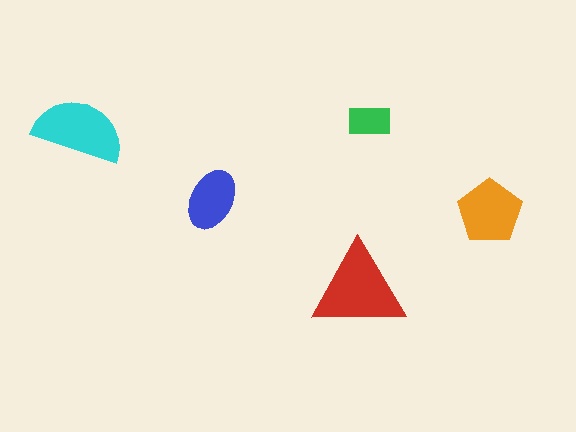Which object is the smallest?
The green rectangle.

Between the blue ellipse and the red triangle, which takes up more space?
The red triangle.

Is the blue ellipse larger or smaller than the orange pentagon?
Smaller.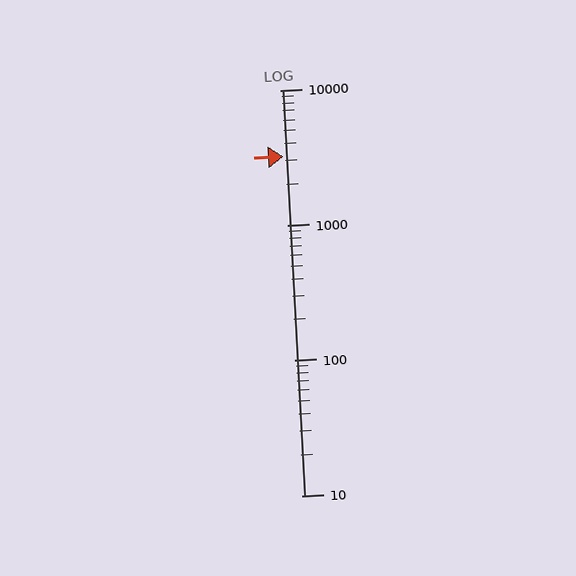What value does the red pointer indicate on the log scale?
The pointer indicates approximately 3200.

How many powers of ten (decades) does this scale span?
The scale spans 3 decades, from 10 to 10000.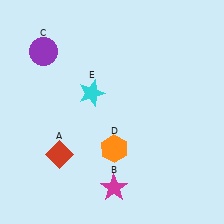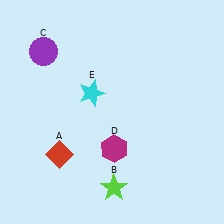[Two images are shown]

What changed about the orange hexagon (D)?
In Image 1, D is orange. In Image 2, it changed to magenta.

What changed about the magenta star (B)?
In Image 1, B is magenta. In Image 2, it changed to lime.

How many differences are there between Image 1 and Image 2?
There are 2 differences between the two images.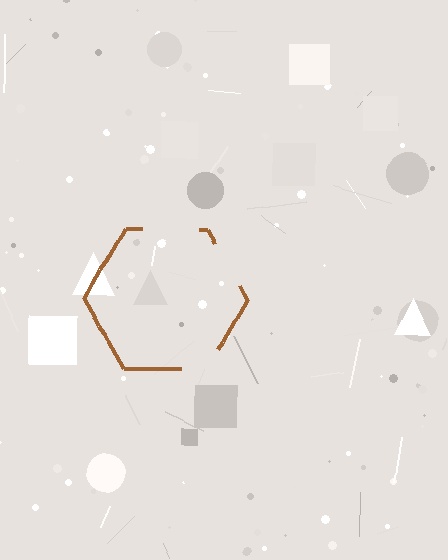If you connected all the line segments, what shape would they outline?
They would outline a hexagon.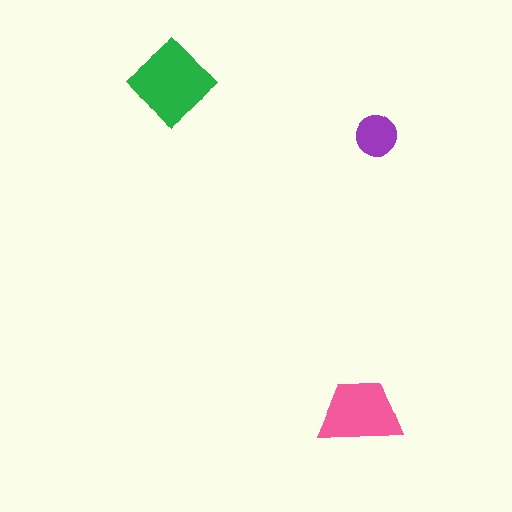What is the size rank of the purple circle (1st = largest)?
3rd.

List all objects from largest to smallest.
The green diamond, the pink trapezoid, the purple circle.